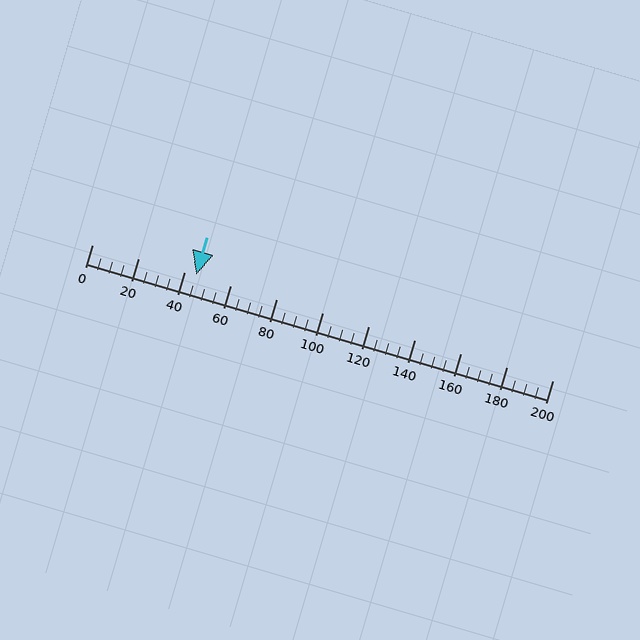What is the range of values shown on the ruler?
The ruler shows values from 0 to 200.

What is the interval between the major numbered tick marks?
The major tick marks are spaced 20 units apart.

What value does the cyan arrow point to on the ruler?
The cyan arrow points to approximately 45.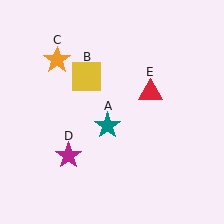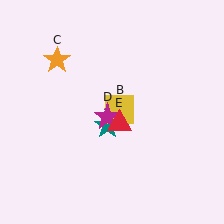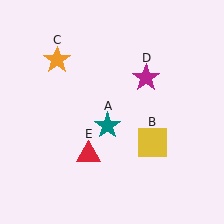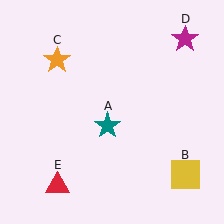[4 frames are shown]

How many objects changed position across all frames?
3 objects changed position: yellow square (object B), magenta star (object D), red triangle (object E).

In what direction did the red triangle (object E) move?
The red triangle (object E) moved down and to the left.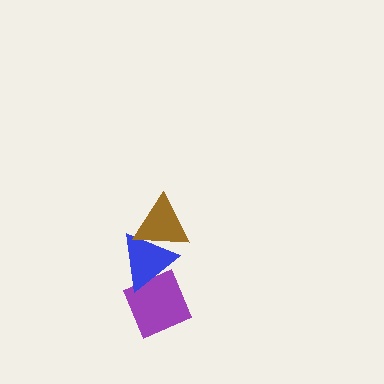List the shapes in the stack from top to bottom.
From top to bottom: the brown triangle, the blue triangle, the purple diamond.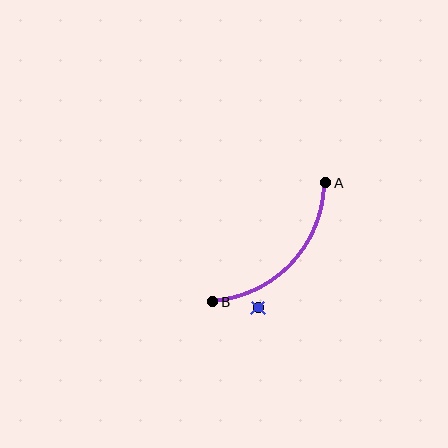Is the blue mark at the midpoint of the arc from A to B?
No — the blue mark does not lie on the arc at all. It sits slightly outside the curve.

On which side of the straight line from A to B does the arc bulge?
The arc bulges below and to the right of the straight line connecting A and B.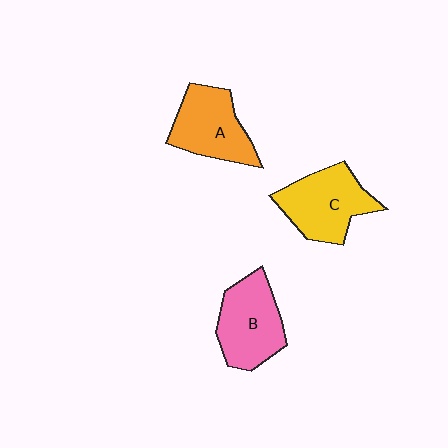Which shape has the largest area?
Shape C (yellow).